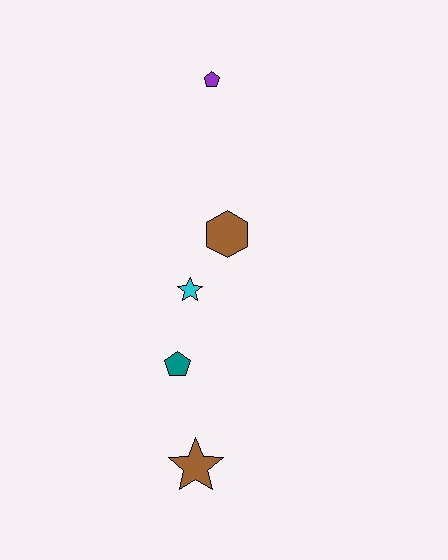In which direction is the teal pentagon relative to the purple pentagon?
The teal pentagon is below the purple pentagon.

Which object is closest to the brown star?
The teal pentagon is closest to the brown star.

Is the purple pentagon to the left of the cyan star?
No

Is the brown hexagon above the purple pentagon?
No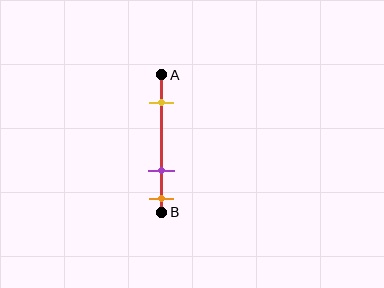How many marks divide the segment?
There are 3 marks dividing the segment.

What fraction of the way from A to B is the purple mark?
The purple mark is approximately 70% (0.7) of the way from A to B.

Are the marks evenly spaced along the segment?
No, the marks are not evenly spaced.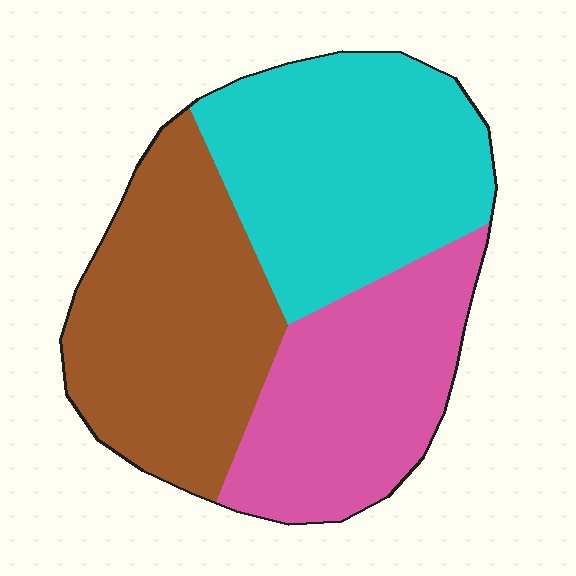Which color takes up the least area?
Pink, at roughly 30%.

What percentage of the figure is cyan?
Cyan takes up about three eighths (3/8) of the figure.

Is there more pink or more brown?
Brown.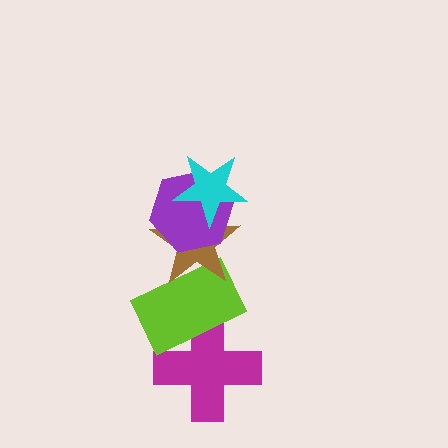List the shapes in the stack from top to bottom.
From top to bottom: the cyan star, the purple hexagon, the brown star, the lime rectangle, the magenta cross.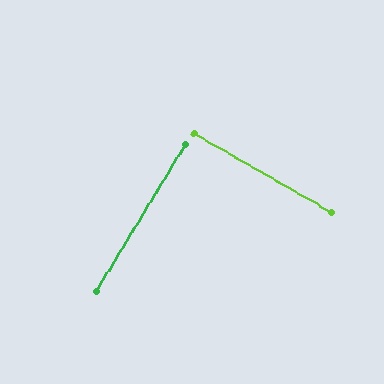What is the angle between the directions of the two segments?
Approximately 89 degrees.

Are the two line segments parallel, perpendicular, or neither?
Perpendicular — they meet at approximately 89°.